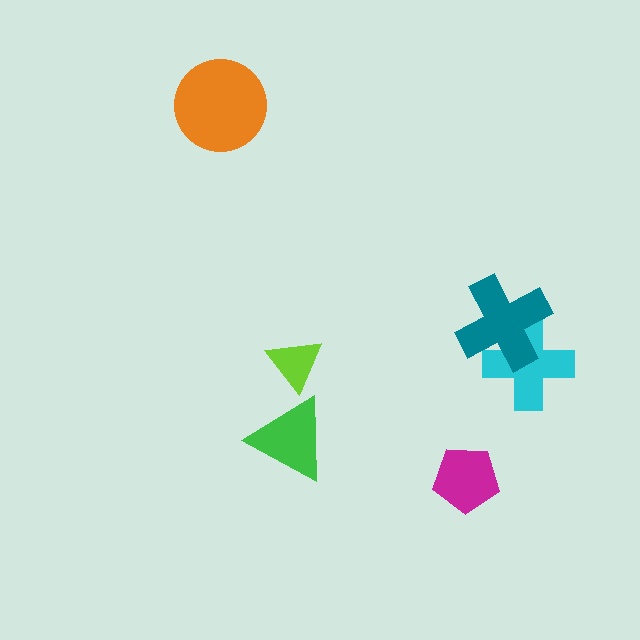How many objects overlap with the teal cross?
1 object overlaps with the teal cross.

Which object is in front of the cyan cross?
The teal cross is in front of the cyan cross.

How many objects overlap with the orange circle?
0 objects overlap with the orange circle.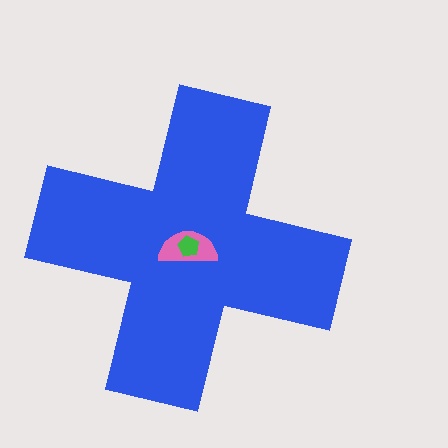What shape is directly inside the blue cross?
The pink semicircle.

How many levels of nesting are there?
3.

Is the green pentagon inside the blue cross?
Yes.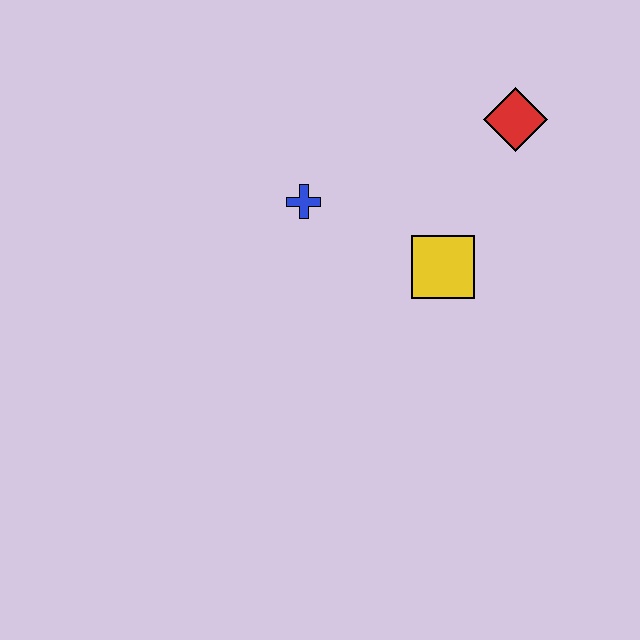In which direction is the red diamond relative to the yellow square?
The red diamond is above the yellow square.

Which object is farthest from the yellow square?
The red diamond is farthest from the yellow square.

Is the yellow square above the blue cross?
No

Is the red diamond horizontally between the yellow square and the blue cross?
No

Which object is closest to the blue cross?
The yellow square is closest to the blue cross.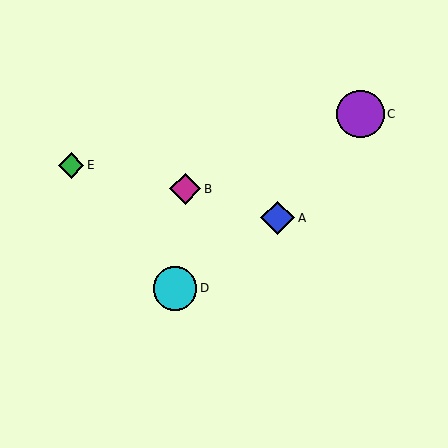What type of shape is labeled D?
Shape D is a cyan circle.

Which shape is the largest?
The purple circle (labeled C) is the largest.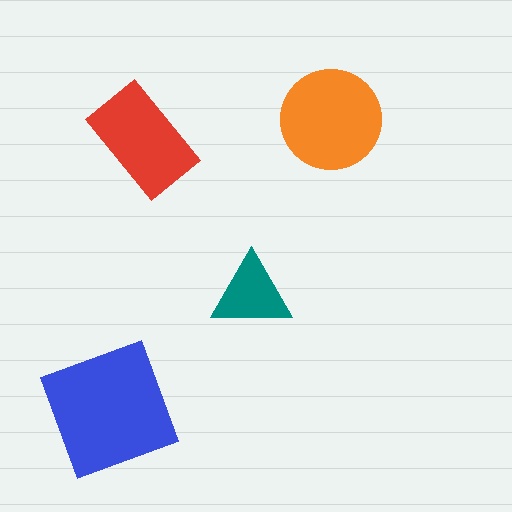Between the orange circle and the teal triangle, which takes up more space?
The orange circle.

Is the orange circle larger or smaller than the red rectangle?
Larger.